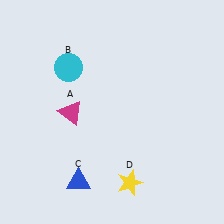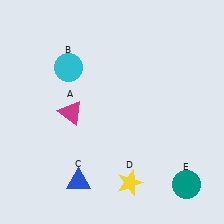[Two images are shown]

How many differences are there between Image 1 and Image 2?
There is 1 difference between the two images.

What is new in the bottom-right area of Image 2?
A teal circle (E) was added in the bottom-right area of Image 2.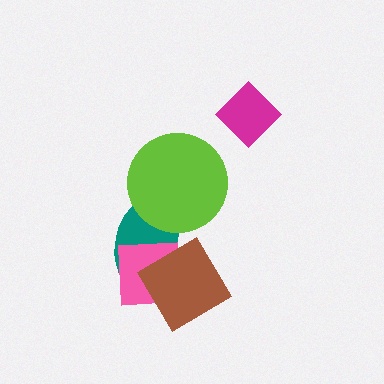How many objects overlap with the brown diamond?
2 objects overlap with the brown diamond.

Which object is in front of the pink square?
The brown diamond is in front of the pink square.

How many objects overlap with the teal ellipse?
3 objects overlap with the teal ellipse.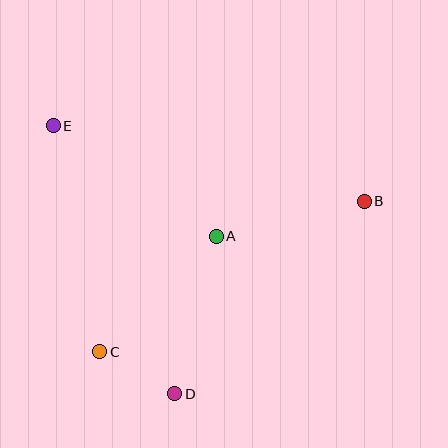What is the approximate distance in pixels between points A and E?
The distance between A and E is approximately 197 pixels.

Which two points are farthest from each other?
Points B and E are farthest from each other.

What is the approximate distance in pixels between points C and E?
The distance between C and E is approximately 231 pixels.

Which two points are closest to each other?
Points C and D are closest to each other.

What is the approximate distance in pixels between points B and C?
The distance between B and C is approximately 304 pixels.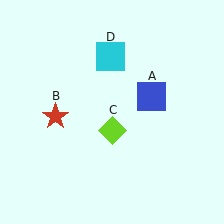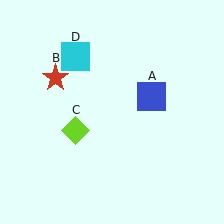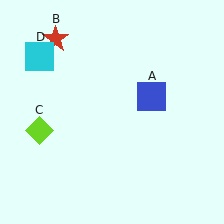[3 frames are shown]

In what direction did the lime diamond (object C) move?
The lime diamond (object C) moved left.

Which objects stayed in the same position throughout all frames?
Blue square (object A) remained stationary.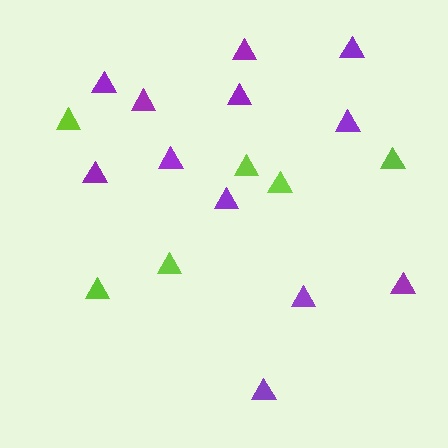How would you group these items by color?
There are 2 groups: one group of lime triangles (6) and one group of purple triangles (12).